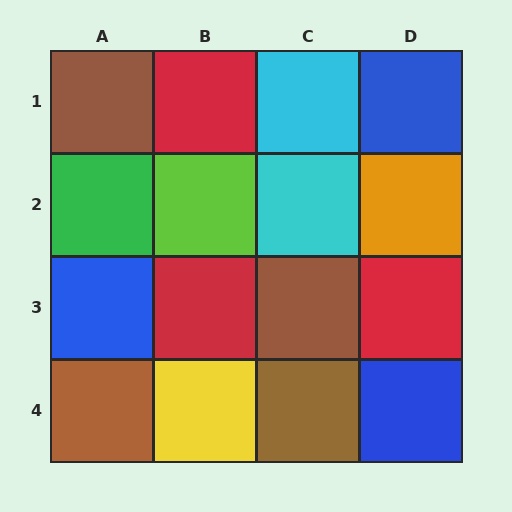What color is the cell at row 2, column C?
Cyan.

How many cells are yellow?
1 cell is yellow.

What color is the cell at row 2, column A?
Green.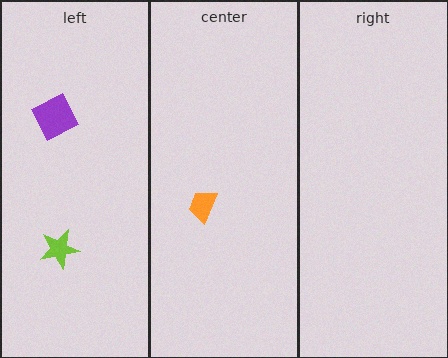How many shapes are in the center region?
1.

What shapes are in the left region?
The purple square, the lime star.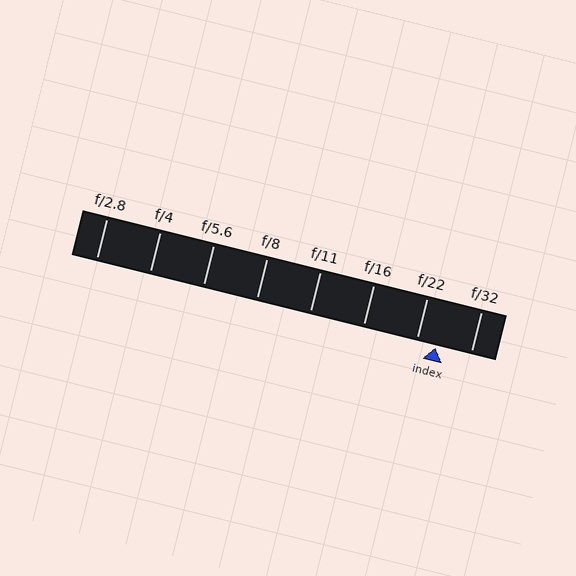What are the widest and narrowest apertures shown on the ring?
The widest aperture shown is f/2.8 and the narrowest is f/32.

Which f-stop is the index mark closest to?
The index mark is closest to f/22.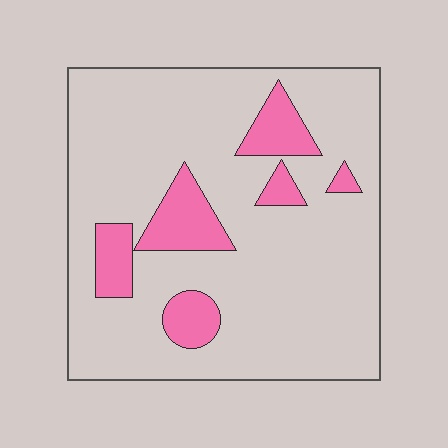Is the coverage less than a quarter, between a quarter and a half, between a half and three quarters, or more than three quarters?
Less than a quarter.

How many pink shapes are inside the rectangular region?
6.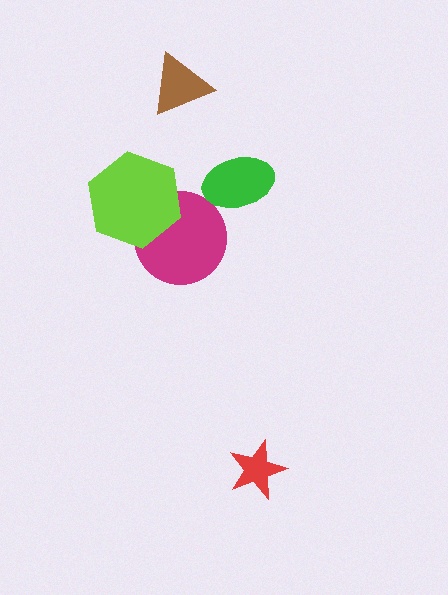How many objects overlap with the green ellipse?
0 objects overlap with the green ellipse.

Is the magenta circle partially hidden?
Yes, it is partially covered by another shape.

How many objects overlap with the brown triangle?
0 objects overlap with the brown triangle.